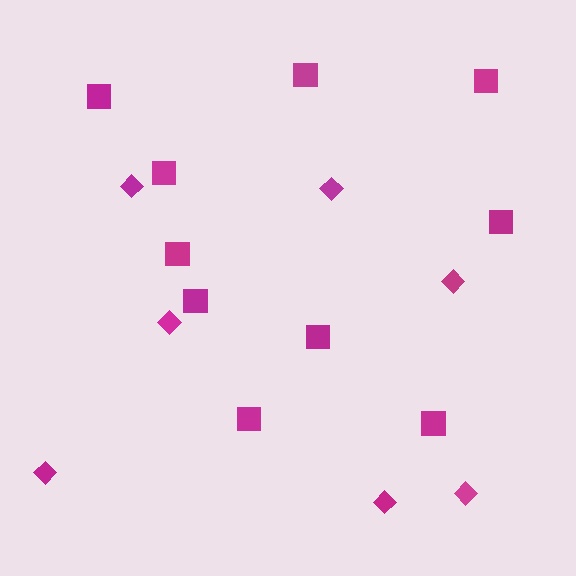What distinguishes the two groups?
There are 2 groups: one group of squares (10) and one group of diamonds (7).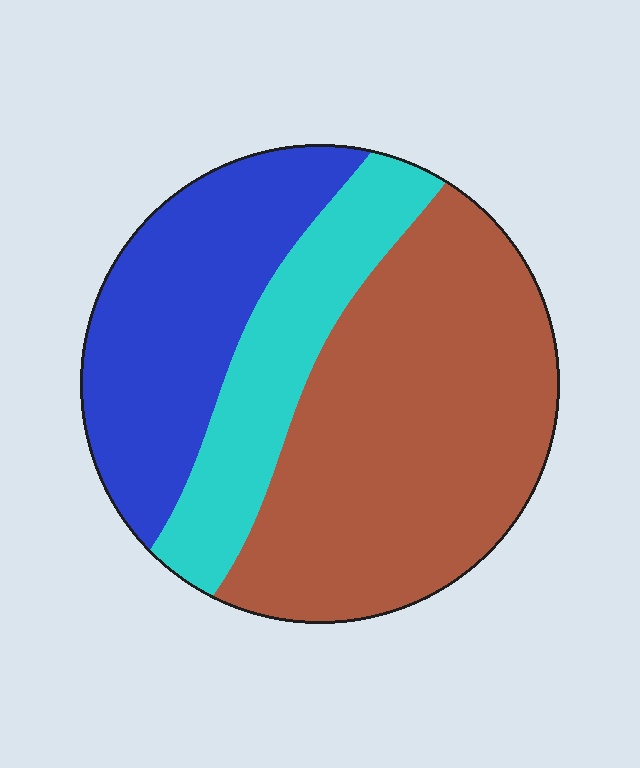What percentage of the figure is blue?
Blue covers 29% of the figure.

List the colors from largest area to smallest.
From largest to smallest: brown, blue, cyan.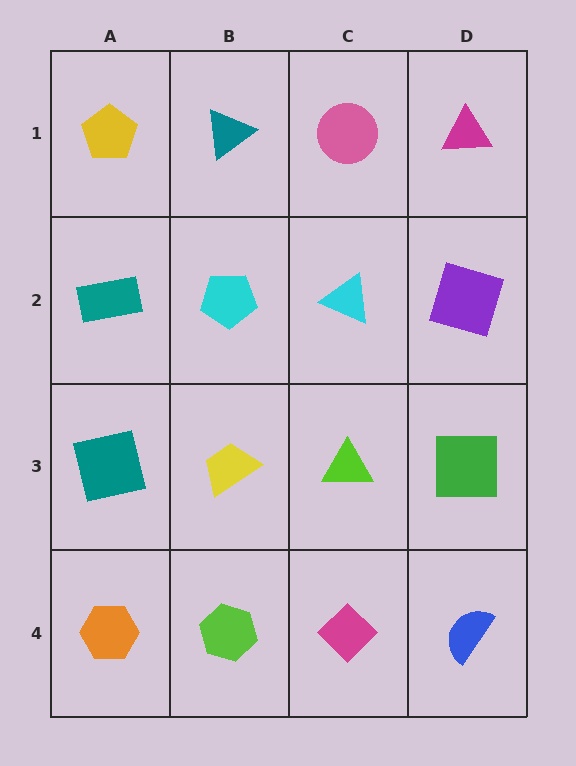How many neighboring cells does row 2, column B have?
4.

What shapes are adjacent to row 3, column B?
A cyan pentagon (row 2, column B), a lime hexagon (row 4, column B), a teal square (row 3, column A), a lime triangle (row 3, column C).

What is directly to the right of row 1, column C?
A magenta triangle.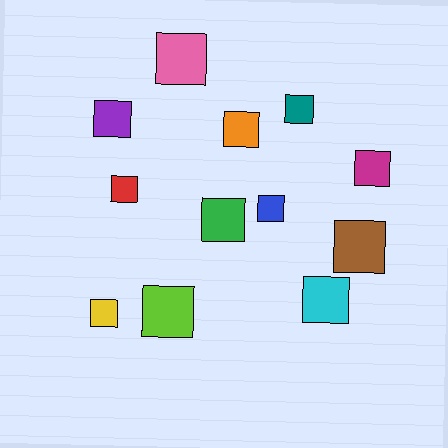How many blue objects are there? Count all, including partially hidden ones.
There is 1 blue object.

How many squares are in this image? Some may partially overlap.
There are 12 squares.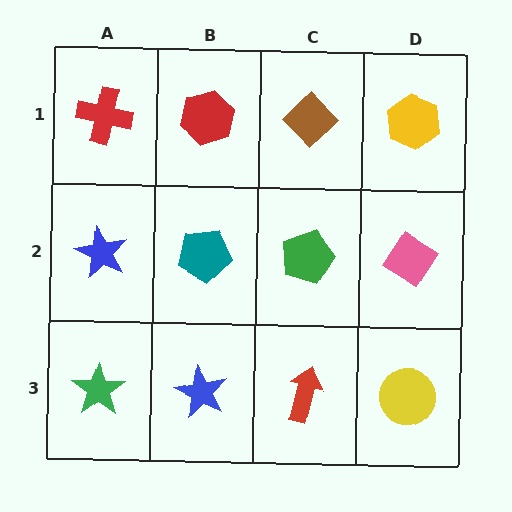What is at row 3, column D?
A yellow circle.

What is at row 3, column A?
A green star.